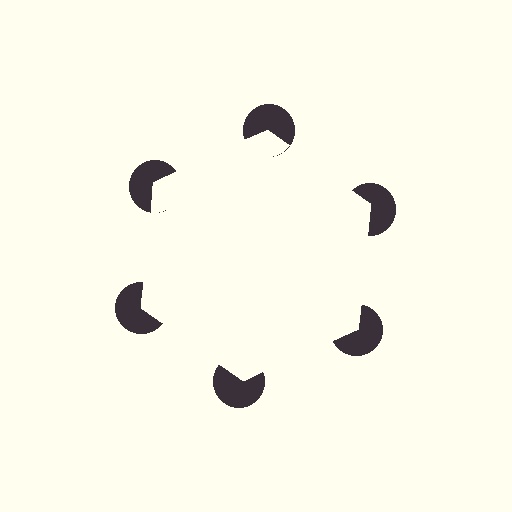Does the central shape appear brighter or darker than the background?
It typically appears slightly brighter than the background, even though no actual brightness change is drawn.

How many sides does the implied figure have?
6 sides.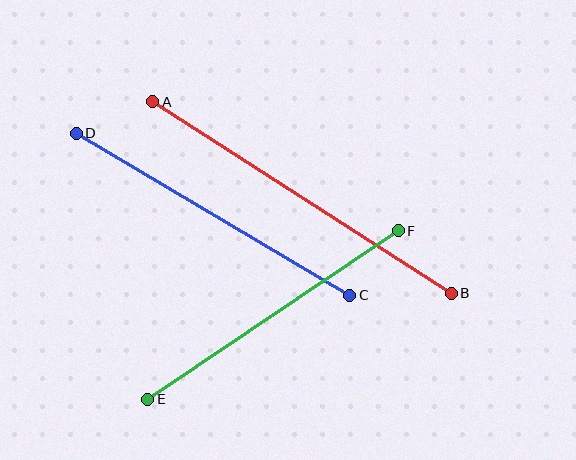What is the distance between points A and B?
The distance is approximately 355 pixels.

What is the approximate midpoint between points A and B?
The midpoint is at approximately (302, 197) pixels.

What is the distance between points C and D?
The distance is approximately 318 pixels.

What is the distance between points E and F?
The distance is approximately 302 pixels.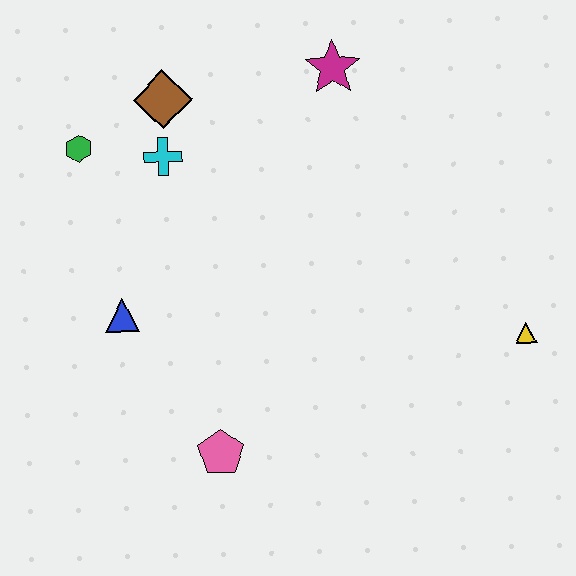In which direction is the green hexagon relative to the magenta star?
The green hexagon is to the left of the magenta star.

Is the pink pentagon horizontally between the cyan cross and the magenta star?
Yes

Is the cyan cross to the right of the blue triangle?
Yes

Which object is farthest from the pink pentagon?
The magenta star is farthest from the pink pentagon.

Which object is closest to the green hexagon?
The cyan cross is closest to the green hexagon.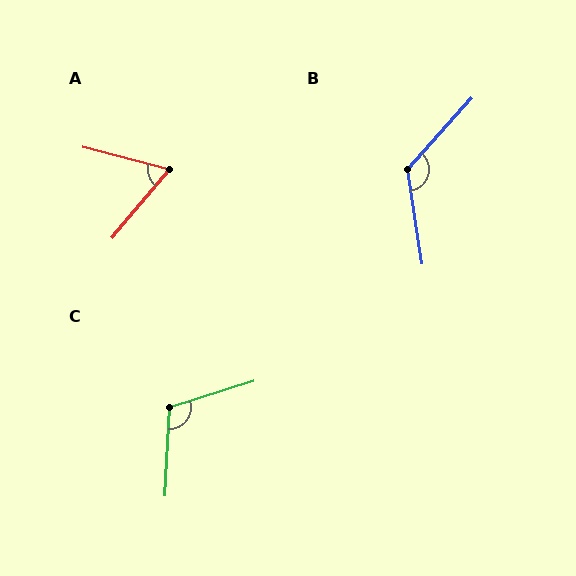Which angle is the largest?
B, at approximately 129 degrees.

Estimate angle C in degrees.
Approximately 111 degrees.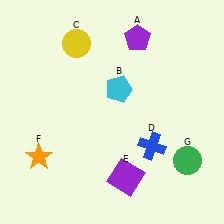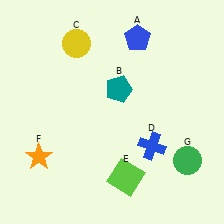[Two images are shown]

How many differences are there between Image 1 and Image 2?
There are 3 differences between the two images.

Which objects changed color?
A changed from purple to blue. B changed from cyan to teal. E changed from purple to lime.